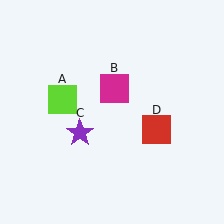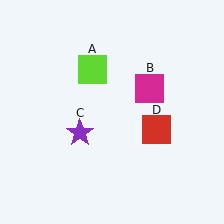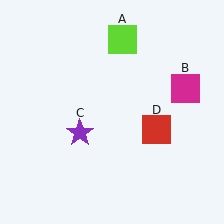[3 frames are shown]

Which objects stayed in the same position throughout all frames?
Purple star (object C) and red square (object D) remained stationary.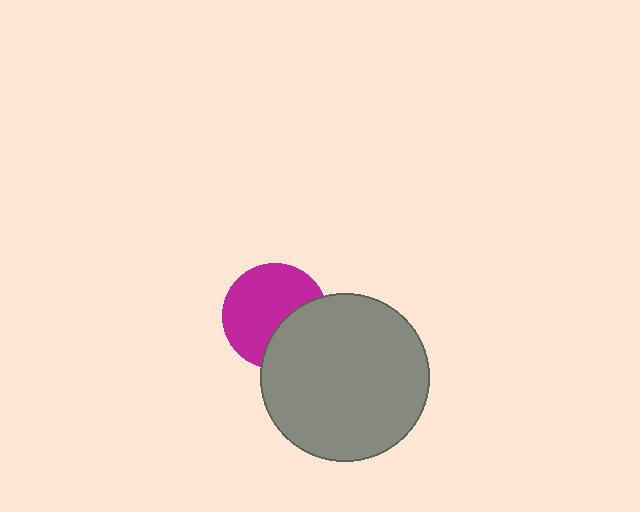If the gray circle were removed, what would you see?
You would see the complete magenta circle.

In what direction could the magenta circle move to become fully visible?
The magenta circle could move toward the upper-left. That would shift it out from behind the gray circle entirely.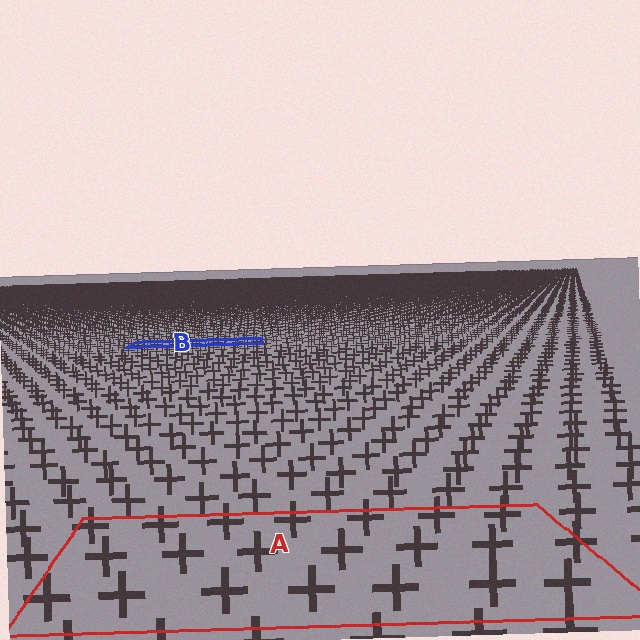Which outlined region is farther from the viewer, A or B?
Region B is farther from the viewer — the texture elements inside it appear smaller and more densely packed.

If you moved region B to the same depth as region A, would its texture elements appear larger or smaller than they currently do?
They would appear larger. At a closer depth, the same texture elements are projected at a bigger on-screen size.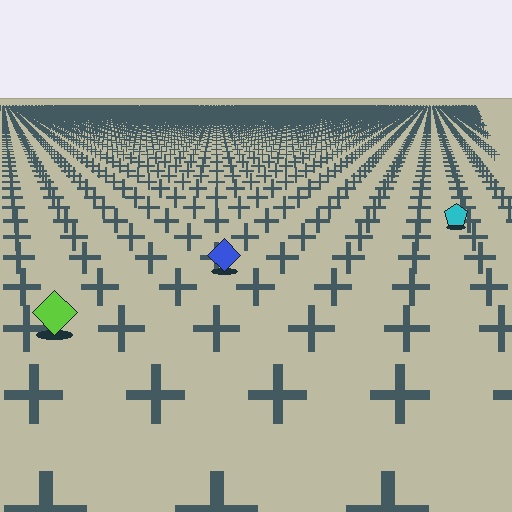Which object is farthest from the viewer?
The cyan pentagon is farthest from the viewer. It appears smaller and the ground texture around it is denser.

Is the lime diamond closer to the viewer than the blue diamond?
Yes. The lime diamond is closer — you can tell from the texture gradient: the ground texture is coarser near it.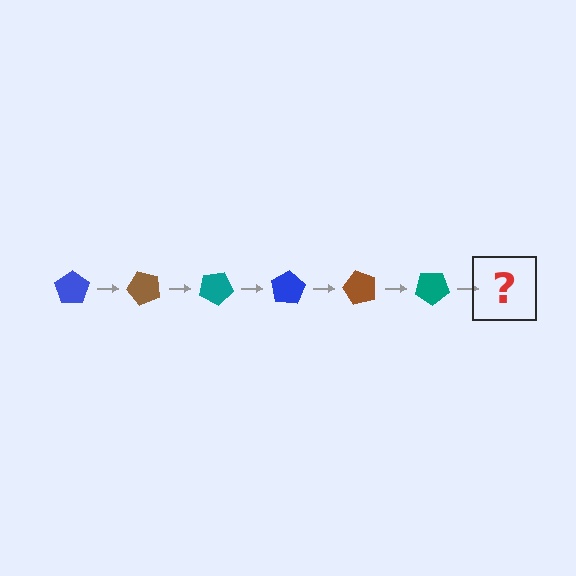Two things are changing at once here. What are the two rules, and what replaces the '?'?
The two rules are that it rotates 50 degrees each step and the color cycles through blue, brown, and teal. The '?' should be a blue pentagon, rotated 300 degrees from the start.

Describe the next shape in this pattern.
It should be a blue pentagon, rotated 300 degrees from the start.